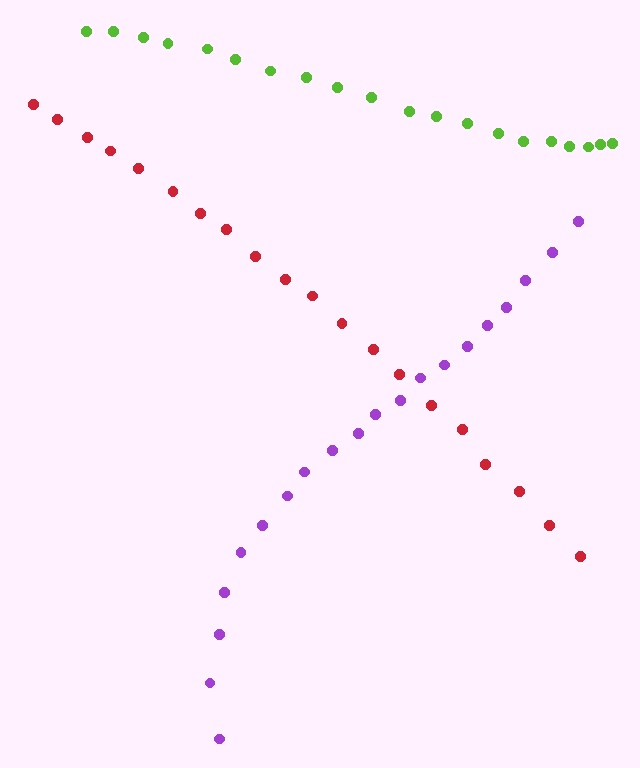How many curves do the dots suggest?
There are 3 distinct paths.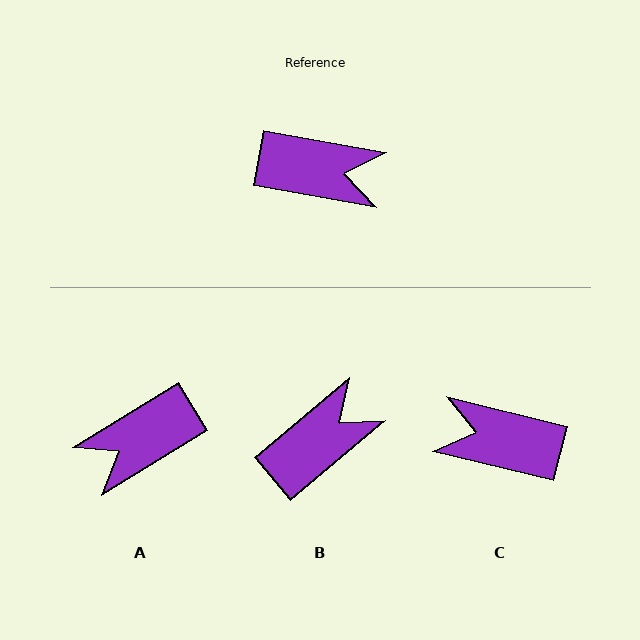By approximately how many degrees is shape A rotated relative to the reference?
Approximately 139 degrees clockwise.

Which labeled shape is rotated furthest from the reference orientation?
C, about 176 degrees away.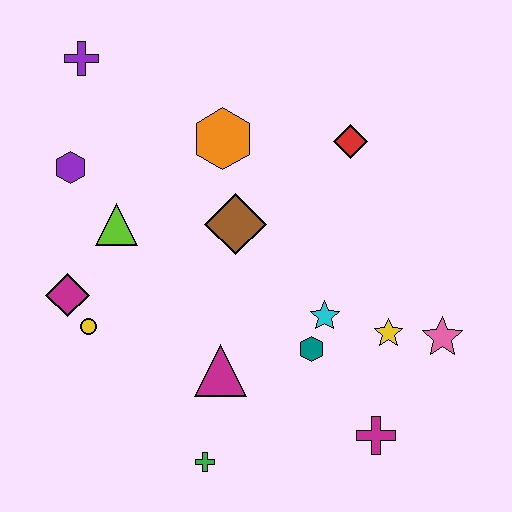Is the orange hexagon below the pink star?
No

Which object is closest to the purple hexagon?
The lime triangle is closest to the purple hexagon.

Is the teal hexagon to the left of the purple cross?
No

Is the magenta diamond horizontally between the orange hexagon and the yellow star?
No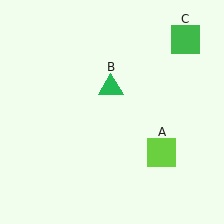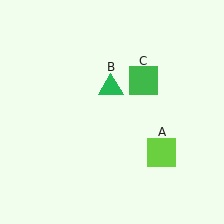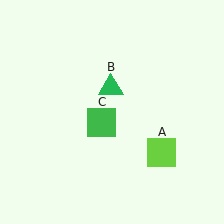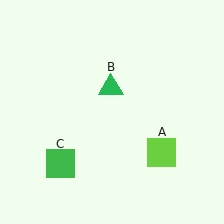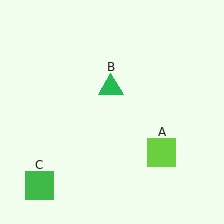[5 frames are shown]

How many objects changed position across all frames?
1 object changed position: green square (object C).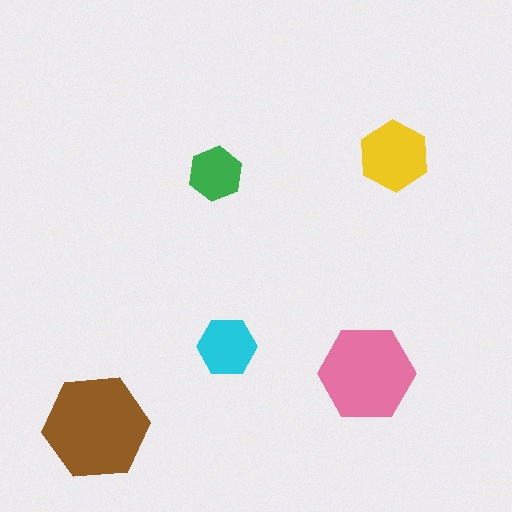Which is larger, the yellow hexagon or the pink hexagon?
The pink one.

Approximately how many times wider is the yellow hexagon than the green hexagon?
About 1.5 times wider.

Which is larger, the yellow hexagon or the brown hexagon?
The brown one.